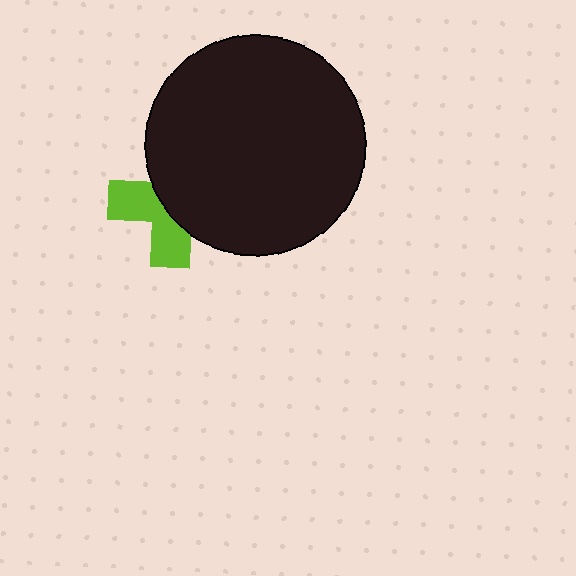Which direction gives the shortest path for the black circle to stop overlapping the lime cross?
Moving right gives the shortest separation.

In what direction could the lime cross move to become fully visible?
The lime cross could move left. That would shift it out from behind the black circle entirely.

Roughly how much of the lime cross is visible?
A small part of it is visible (roughly 44%).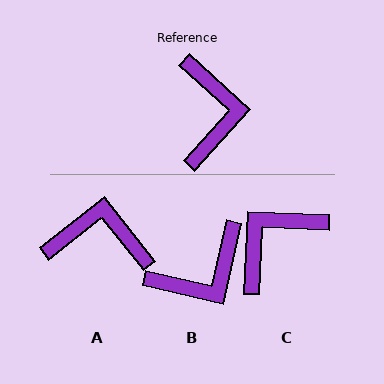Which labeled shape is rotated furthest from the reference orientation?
C, about 130 degrees away.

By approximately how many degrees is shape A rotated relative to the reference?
Approximately 81 degrees counter-clockwise.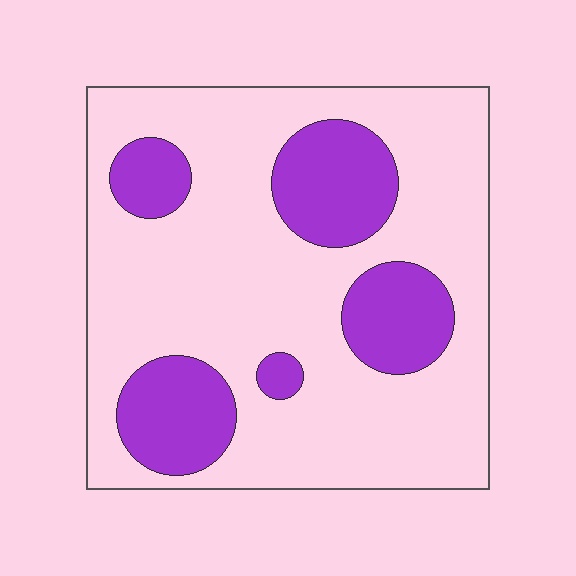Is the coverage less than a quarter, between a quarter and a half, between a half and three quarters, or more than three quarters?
Between a quarter and a half.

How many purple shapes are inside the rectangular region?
5.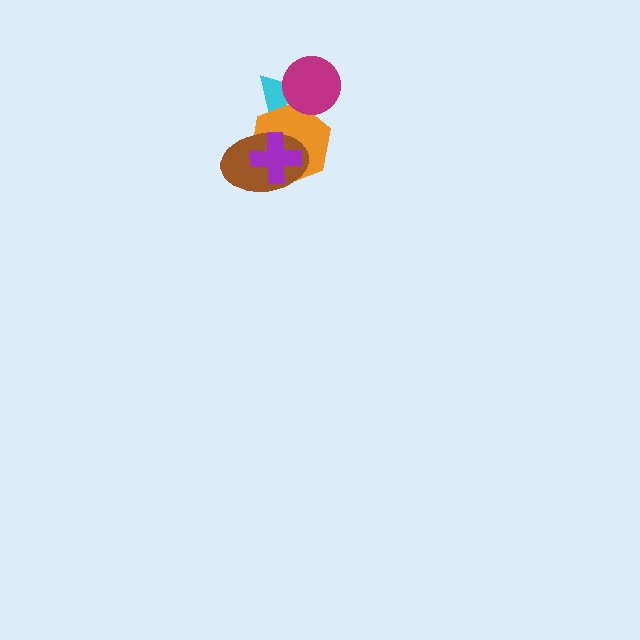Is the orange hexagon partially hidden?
Yes, it is partially covered by another shape.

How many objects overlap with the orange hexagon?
4 objects overlap with the orange hexagon.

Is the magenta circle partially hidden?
No, no other shape covers it.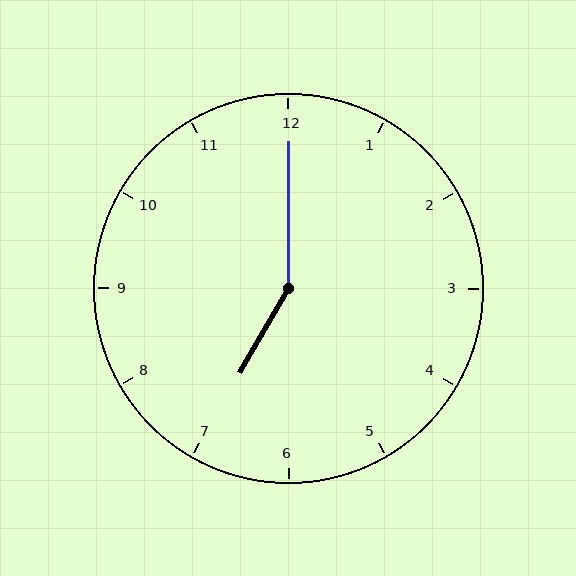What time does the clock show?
7:00.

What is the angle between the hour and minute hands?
Approximately 150 degrees.